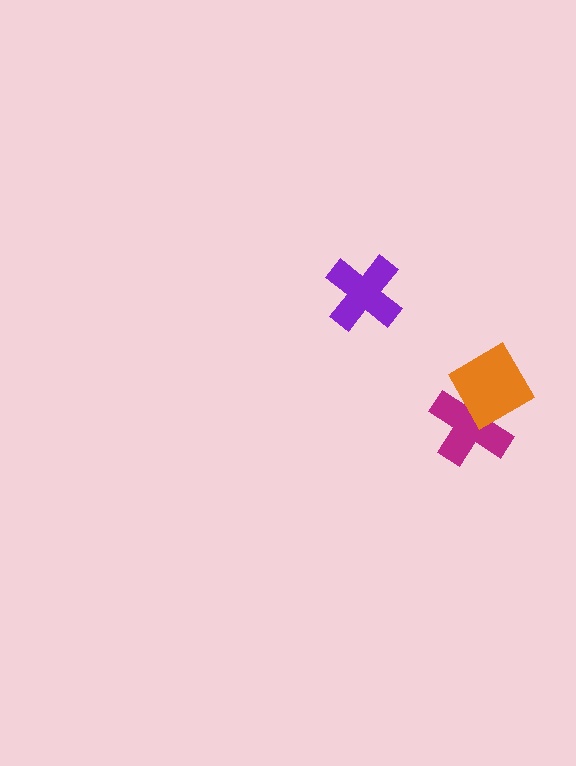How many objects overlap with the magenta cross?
1 object overlaps with the magenta cross.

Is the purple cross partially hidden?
No, no other shape covers it.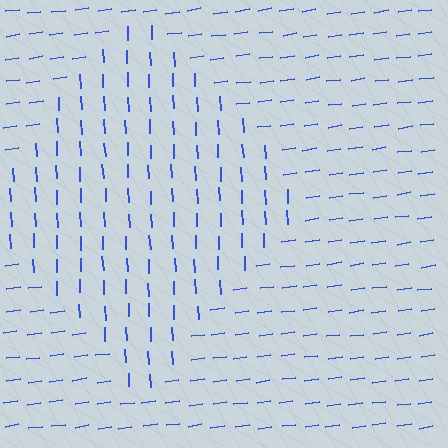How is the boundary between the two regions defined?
The boundary is defined purely by a change in line orientation (approximately 84 degrees difference). All lines are the same color and thickness.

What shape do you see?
I see a diamond.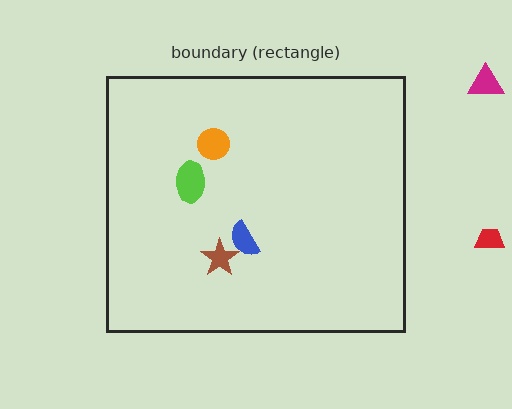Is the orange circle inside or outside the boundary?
Inside.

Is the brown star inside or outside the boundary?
Inside.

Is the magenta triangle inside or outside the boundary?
Outside.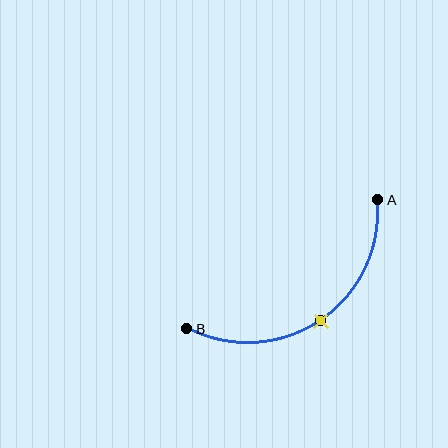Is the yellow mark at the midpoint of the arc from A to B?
Yes. The yellow mark lies on the arc at equal arc-length from both A and B — it is the arc midpoint.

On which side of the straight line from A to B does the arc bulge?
The arc bulges below and to the right of the straight line connecting A and B.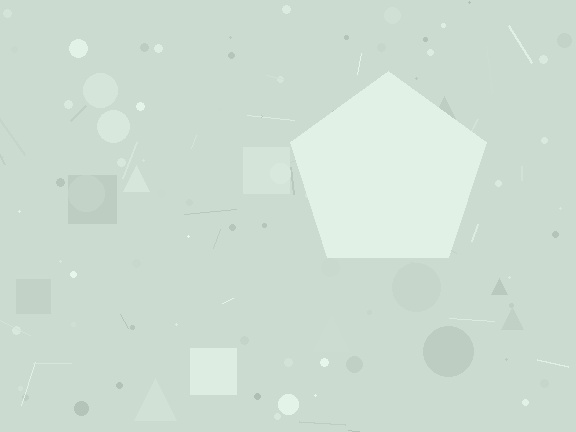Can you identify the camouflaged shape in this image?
The camouflaged shape is a pentagon.